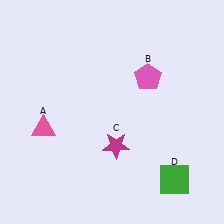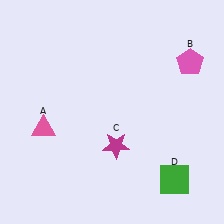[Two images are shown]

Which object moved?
The pink pentagon (B) moved right.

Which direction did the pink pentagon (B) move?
The pink pentagon (B) moved right.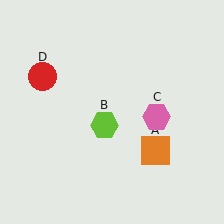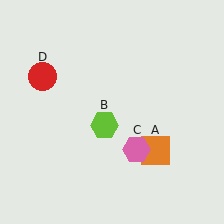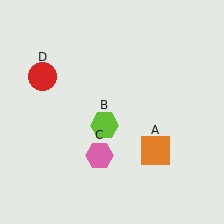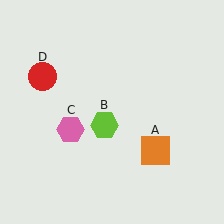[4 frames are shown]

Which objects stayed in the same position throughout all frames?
Orange square (object A) and lime hexagon (object B) and red circle (object D) remained stationary.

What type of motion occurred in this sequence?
The pink hexagon (object C) rotated clockwise around the center of the scene.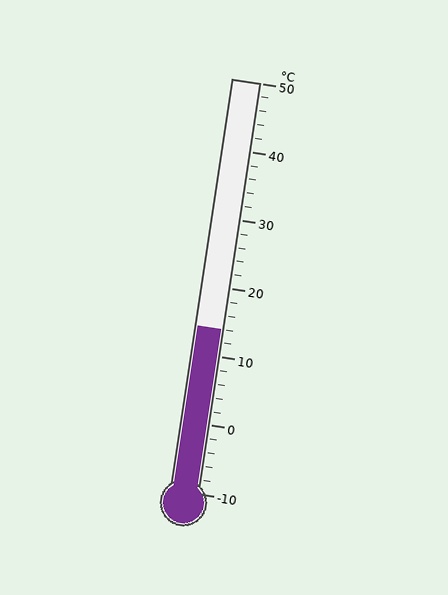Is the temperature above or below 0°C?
The temperature is above 0°C.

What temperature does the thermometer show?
The thermometer shows approximately 14°C.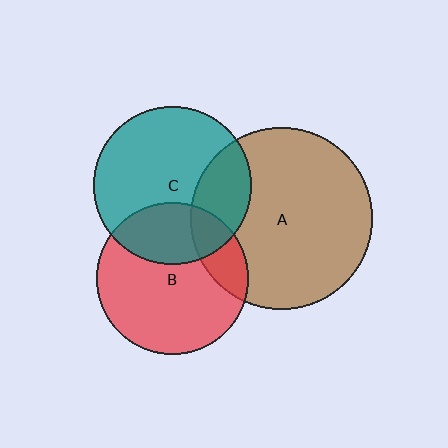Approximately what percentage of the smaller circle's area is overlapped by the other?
Approximately 25%.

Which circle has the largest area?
Circle A (brown).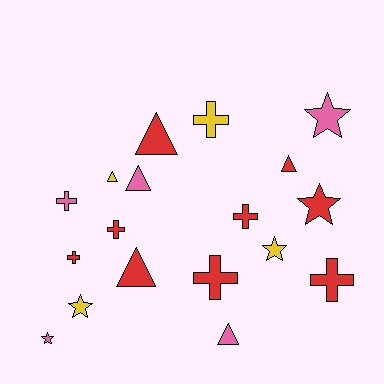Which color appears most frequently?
Red, with 9 objects.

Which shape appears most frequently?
Cross, with 7 objects.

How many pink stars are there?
There are 2 pink stars.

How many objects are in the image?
There are 18 objects.